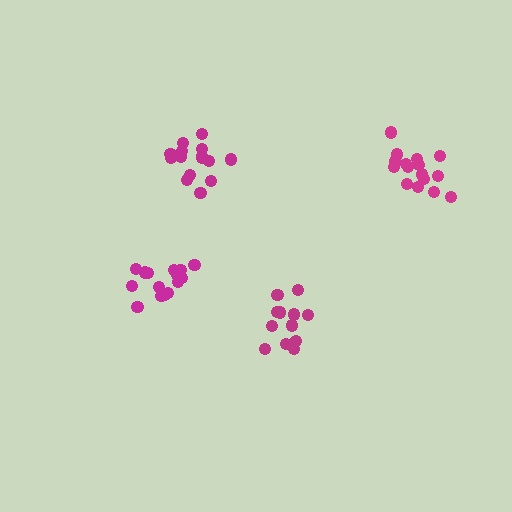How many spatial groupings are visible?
There are 4 spatial groupings.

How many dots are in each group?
Group 1: 16 dots, Group 2: 16 dots, Group 3: 15 dots, Group 4: 13 dots (60 total).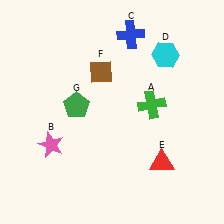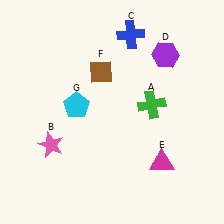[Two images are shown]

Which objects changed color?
D changed from cyan to purple. E changed from red to magenta. G changed from green to cyan.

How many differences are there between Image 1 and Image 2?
There are 3 differences between the two images.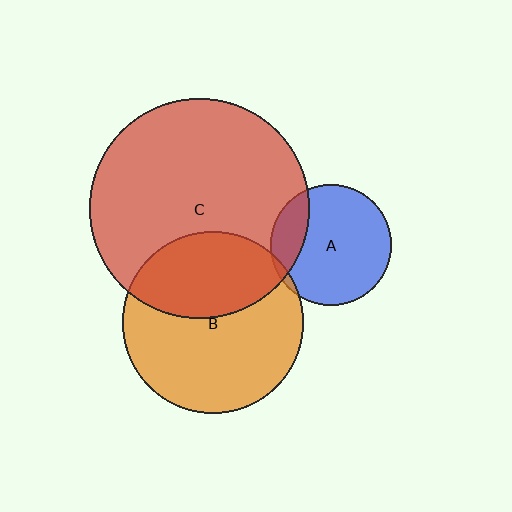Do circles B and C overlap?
Yes.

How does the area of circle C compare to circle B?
Approximately 1.5 times.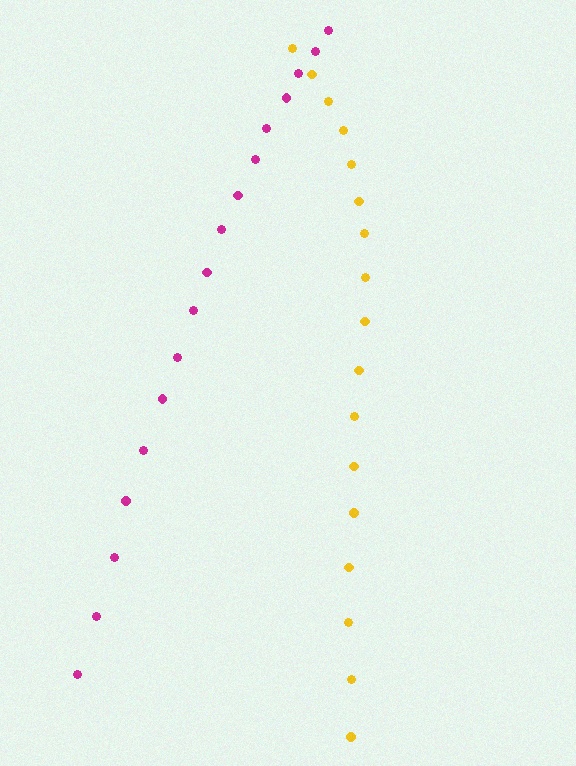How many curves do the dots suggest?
There are 2 distinct paths.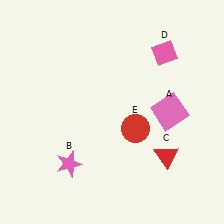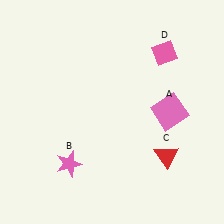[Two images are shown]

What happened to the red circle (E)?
The red circle (E) was removed in Image 2. It was in the bottom-right area of Image 1.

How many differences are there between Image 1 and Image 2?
There is 1 difference between the two images.